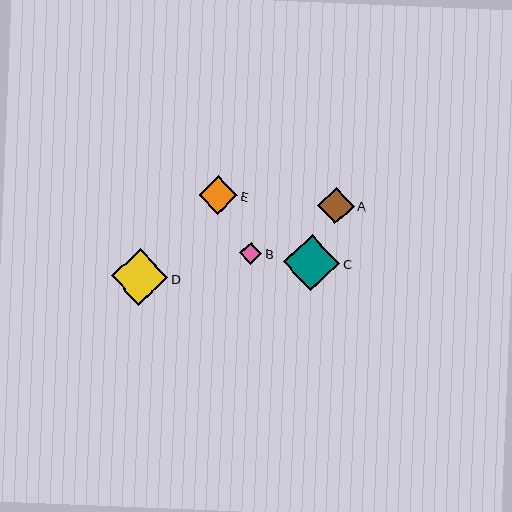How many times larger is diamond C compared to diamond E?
Diamond C is approximately 1.5 times the size of diamond E.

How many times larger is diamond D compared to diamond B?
Diamond D is approximately 2.5 times the size of diamond B.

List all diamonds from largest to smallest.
From largest to smallest: C, D, E, A, B.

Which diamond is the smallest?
Diamond B is the smallest with a size of approximately 22 pixels.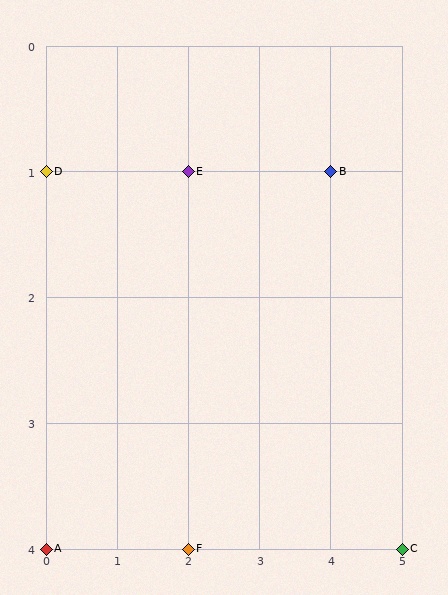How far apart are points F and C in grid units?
Points F and C are 3 columns apart.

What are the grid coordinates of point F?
Point F is at grid coordinates (2, 4).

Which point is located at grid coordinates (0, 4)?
Point A is at (0, 4).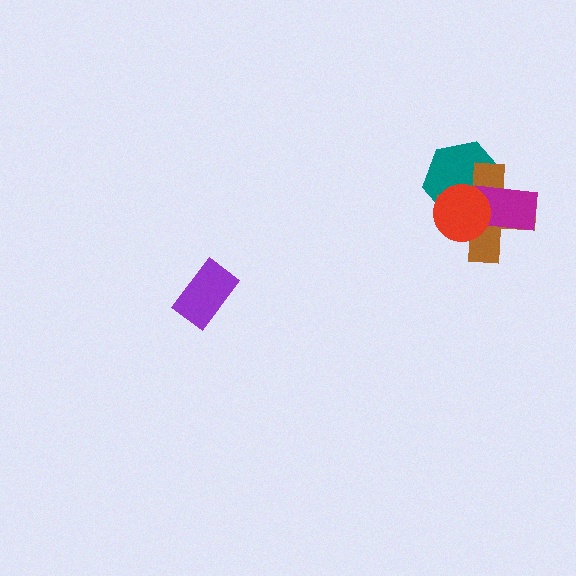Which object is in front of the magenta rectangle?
The red circle is in front of the magenta rectangle.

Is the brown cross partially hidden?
Yes, it is partially covered by another shape.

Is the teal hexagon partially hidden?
Yes, it is partially covered by another shape.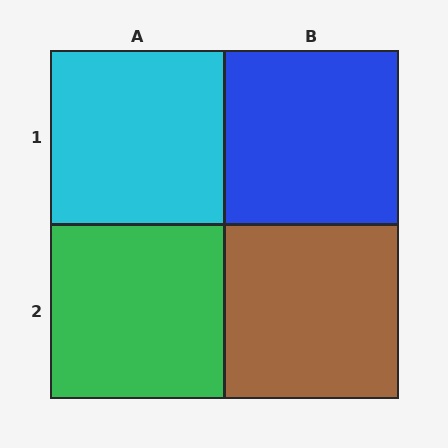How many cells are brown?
1 cell is brown.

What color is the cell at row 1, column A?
Cyan.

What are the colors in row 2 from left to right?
Green, brown.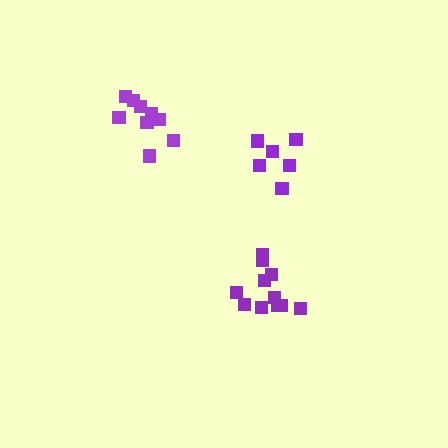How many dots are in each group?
Group 1: 9 dots, Group 2: 11 dots, Group 3: 6 dots (26 total).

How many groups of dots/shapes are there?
There are 3 groups.